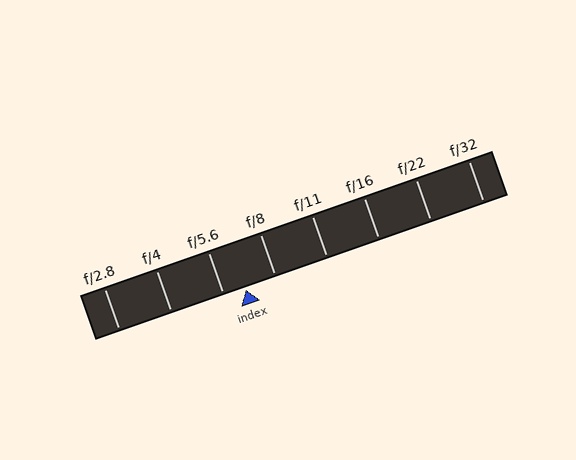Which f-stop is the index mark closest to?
The index mark is closest to f/5.6.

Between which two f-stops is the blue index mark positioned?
The index mark is between f/5.6 and f/8.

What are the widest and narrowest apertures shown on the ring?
The widest aperture shown is f/2.8 and the narrowest is f/32.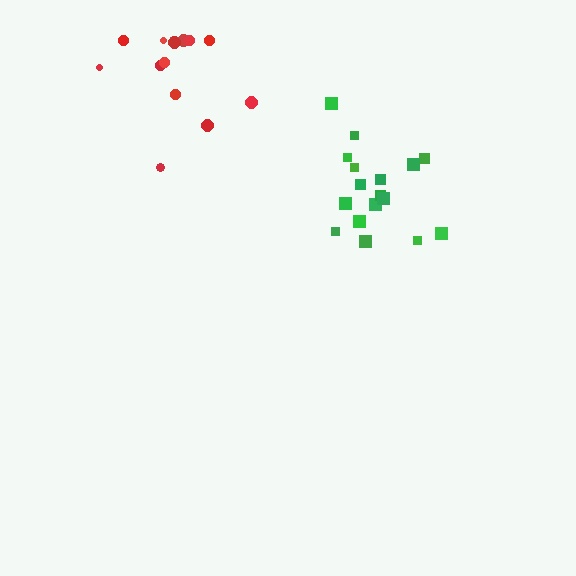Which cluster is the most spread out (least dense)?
Red.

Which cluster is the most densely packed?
Green.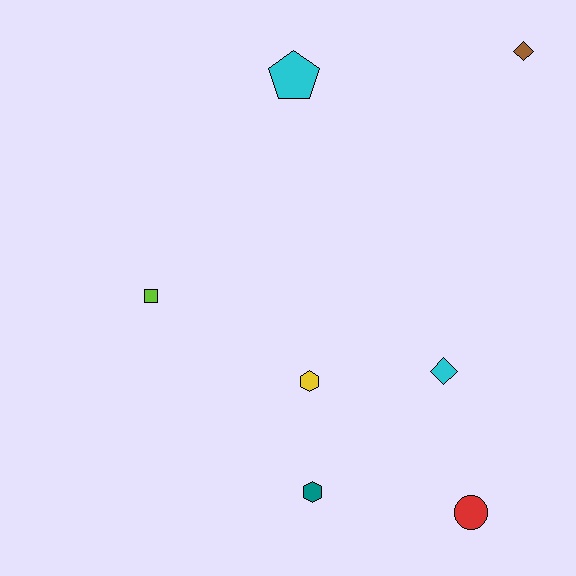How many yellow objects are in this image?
There is 1 yellow object.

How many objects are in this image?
There are 7 objects.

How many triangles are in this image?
There are no triangles.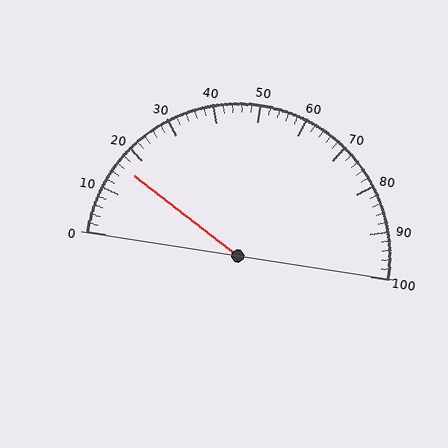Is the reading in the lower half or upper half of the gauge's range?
The reading is in the lower half of the range (0 to 100).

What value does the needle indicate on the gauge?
The needle indicates approximately 16.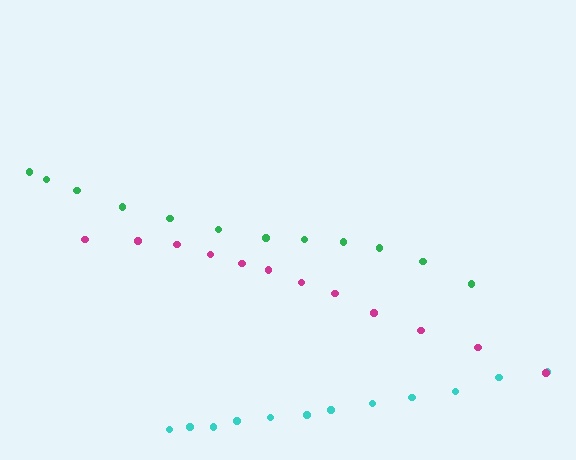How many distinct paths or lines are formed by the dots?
There are 3 distinct paths.